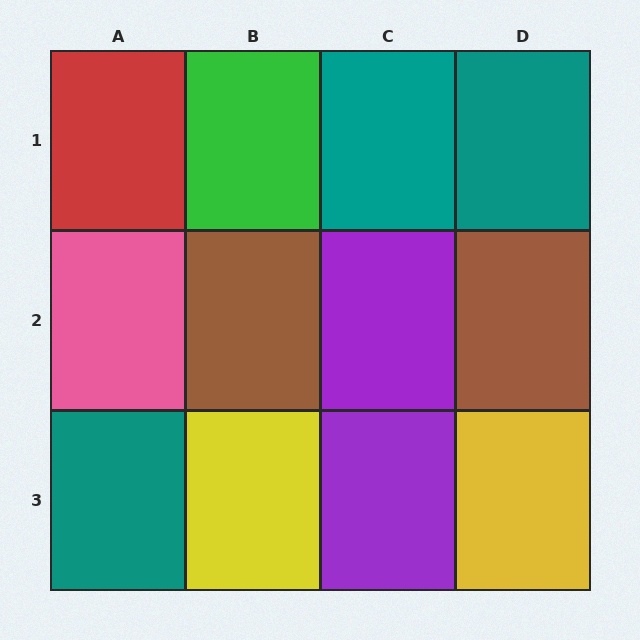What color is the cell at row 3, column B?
Yellow.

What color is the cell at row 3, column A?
Teal.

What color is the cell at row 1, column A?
Red.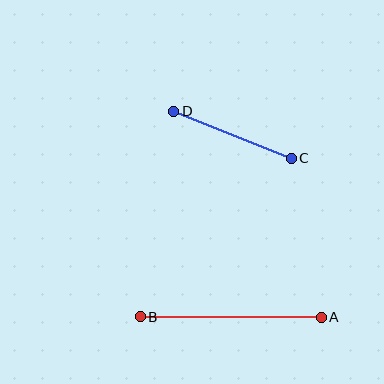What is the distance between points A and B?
The distance is approximately 181 pixels.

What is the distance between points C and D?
The distance is approximately 127 pixels.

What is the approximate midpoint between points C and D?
The midpoint is at approximately (232, 135) pixels.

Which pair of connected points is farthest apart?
Points A and B are farthest apart.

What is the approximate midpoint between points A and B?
The midpoint is at approximately (231, 317) pixels.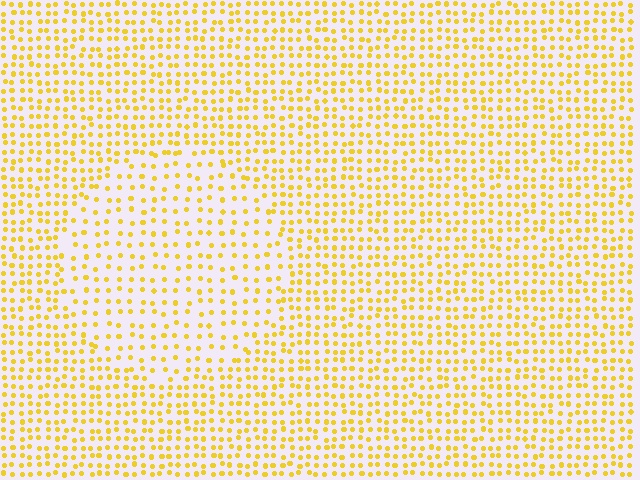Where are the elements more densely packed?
The elements are more densely packed outside the circle boundary.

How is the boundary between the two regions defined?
The boundary is defined by a change in element density (approximately 1.7x ratio). All elements are the same color, size, and shape.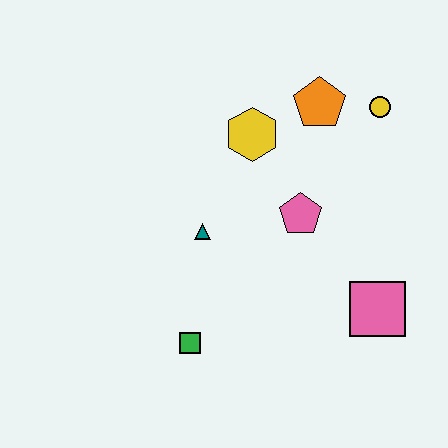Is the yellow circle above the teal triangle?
Yes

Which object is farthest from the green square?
The yellow circle is farthest from the green square.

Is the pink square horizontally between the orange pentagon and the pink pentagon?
No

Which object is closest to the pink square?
The pink pentagon is closest to the pink square.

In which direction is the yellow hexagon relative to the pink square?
The yellow hexagon is above the pink square.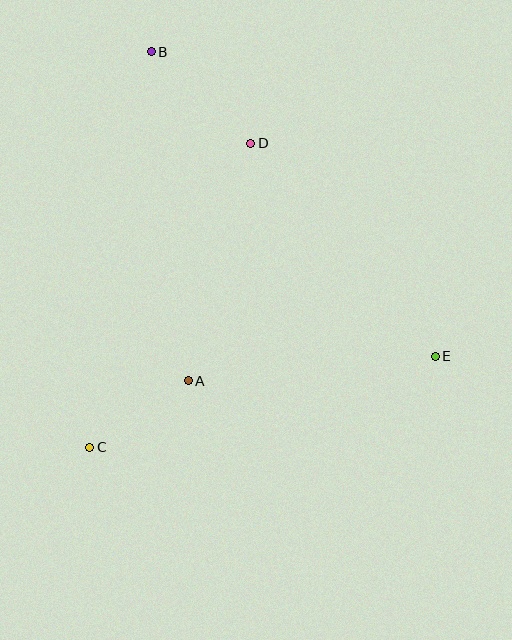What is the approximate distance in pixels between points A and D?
The distance between A and D is approximately 245 pixels.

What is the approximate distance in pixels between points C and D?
The distance between C and D is approximately 344 pixels.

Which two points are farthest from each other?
Points B and E are farthest from each other.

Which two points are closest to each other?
Points A and C are closest to each other.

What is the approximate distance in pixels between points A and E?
The distance between A and E is approximately 249 pixels.